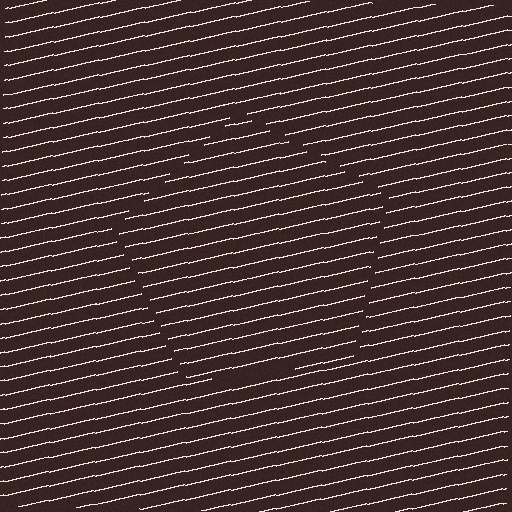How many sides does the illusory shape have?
5 sides — the line-ends trace a pentagon.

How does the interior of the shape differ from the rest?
The interior of the shape contains the same grating, shifted by half a period — the contour is defined by the phase discontinuity where line-ends from the inner and outer gratings abut.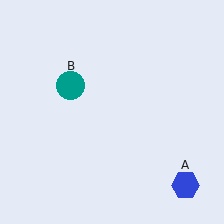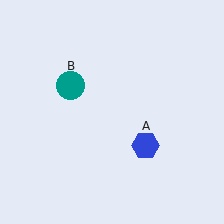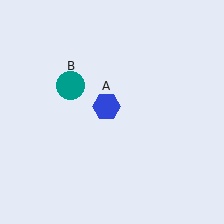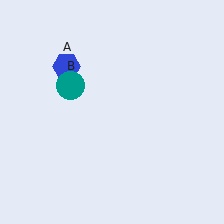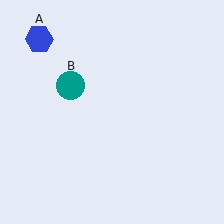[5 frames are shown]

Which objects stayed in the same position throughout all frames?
Teal circle (object B) remained stationary.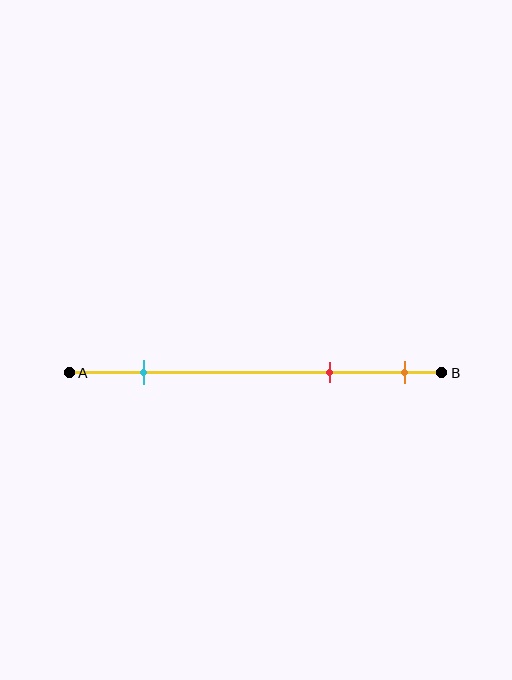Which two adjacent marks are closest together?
The red and orange marks are the closest adjacent pair.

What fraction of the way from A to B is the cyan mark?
The cyan mark is approximately 20% (0.2) of the way from A to B.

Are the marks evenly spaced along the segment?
No, the marks are not evenly spaced.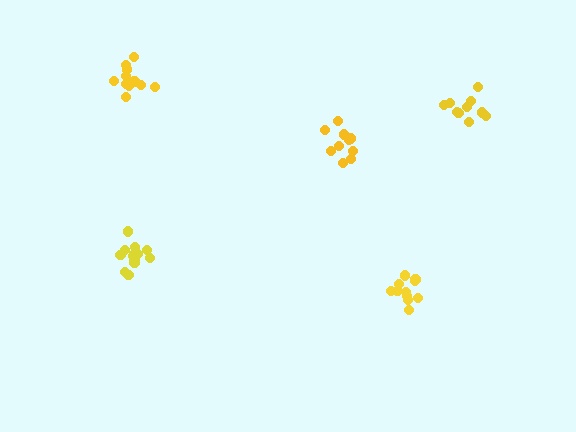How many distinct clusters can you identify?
There are 5 distinct clusters.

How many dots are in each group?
Group 1: 13 dots, Group 2: 11 dots, Group 3: 10 dots, Group 4: 11 dots, Group 5: 14 dots (59 total).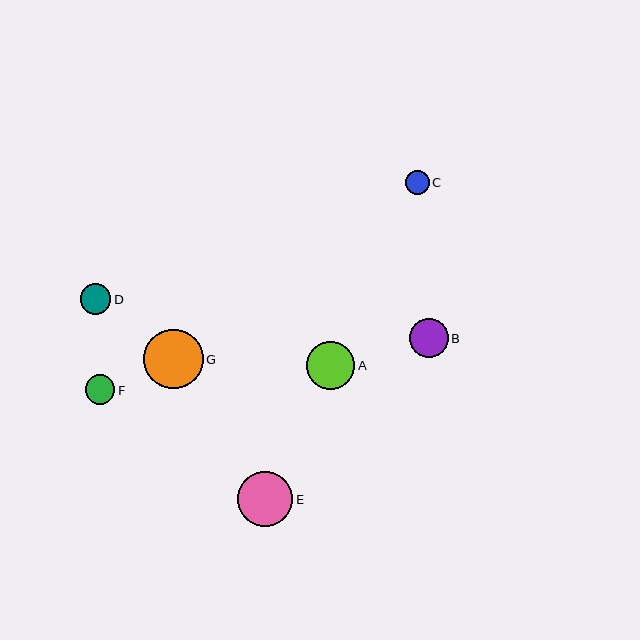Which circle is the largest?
Circle G is the largest with a size of approximately 59 pixels.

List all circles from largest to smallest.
From largest to smallest: G, E, A, B, D, F, C.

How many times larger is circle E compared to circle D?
Circle E is approximately 1.8 times the size of circle D.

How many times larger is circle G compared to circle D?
Circle G is approximately 2.0 times the size of circle D.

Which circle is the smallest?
Circle C is the smallest with a size of approximately 24 pixels.